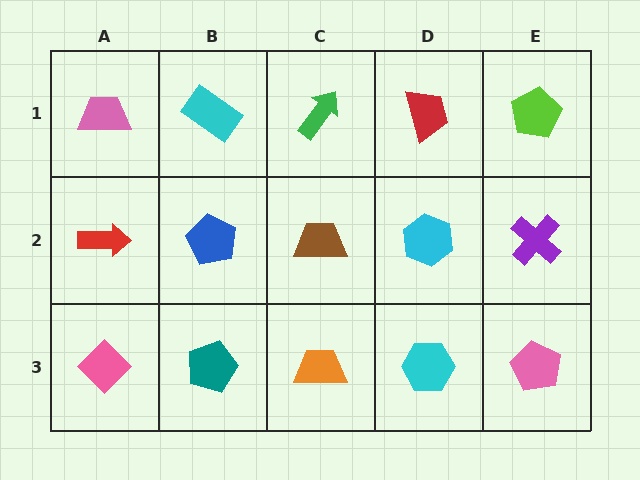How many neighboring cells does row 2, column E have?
3.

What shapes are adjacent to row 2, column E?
A lime pentagon (row 1, column E), a pink pentagon (row 3, column E), a cyan hexagon (row 2, column D).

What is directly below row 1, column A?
A red arrow.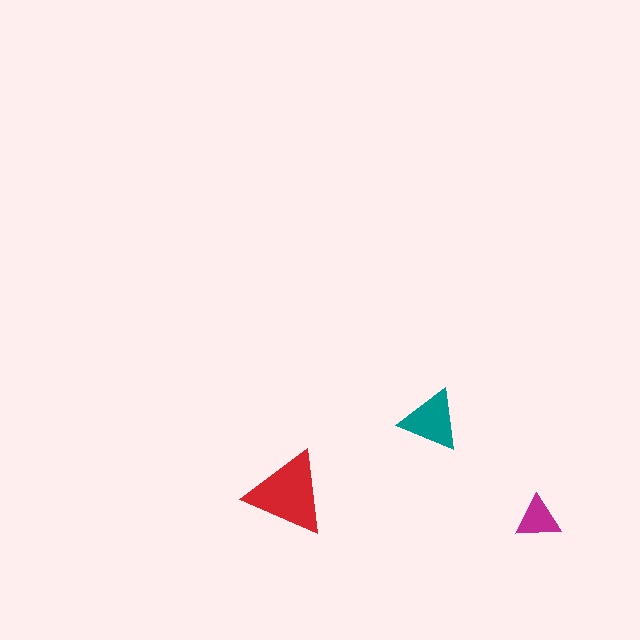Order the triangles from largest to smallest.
the red one, the teal one, the magenta one.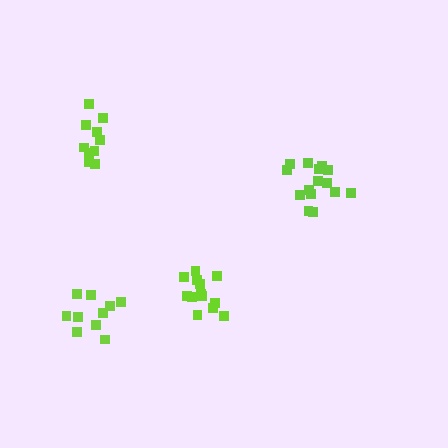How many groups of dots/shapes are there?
There are 4 groups.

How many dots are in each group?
Group 1: 15 dots, Group 2: 13 dots, Group 3: 10 dots, Group 4: 11 dots (49 total).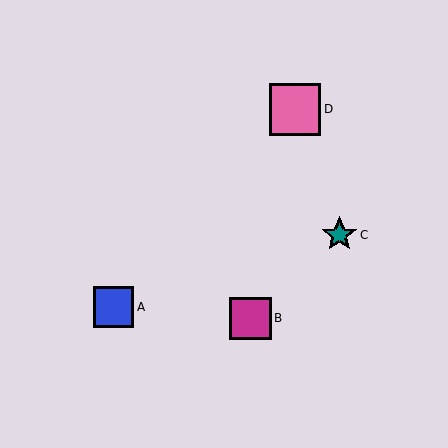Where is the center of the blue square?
The center of the blue square is at (114, 307).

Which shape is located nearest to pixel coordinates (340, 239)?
The teal star (labeled C) at (339, 235) is nearest to that location.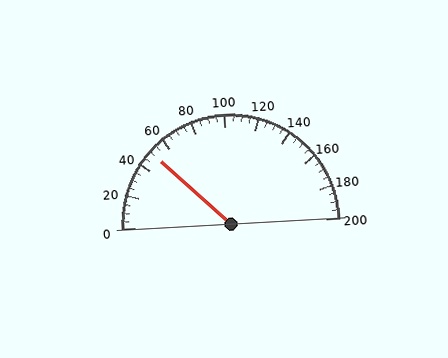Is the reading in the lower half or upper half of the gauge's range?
The reading is in the lower half of the range (0 to 200).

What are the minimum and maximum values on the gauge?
The gauge ranges from 0 to 200.